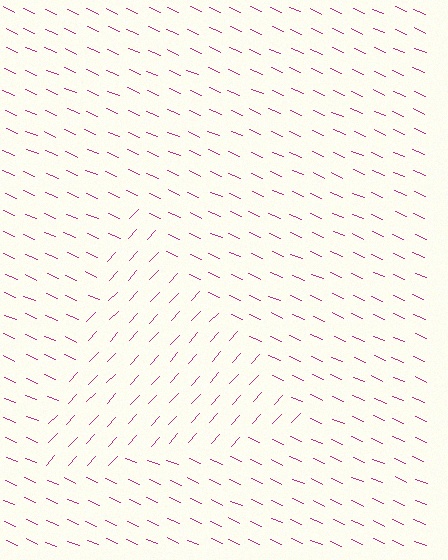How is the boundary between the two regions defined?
The boundary is defined purely by a change in line orientation (approximately 72 degrees difference). All lines are the same color and thickness.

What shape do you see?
I see a triangle.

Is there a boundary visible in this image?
Yes, there is a texture boundary formed by a change in line orientation.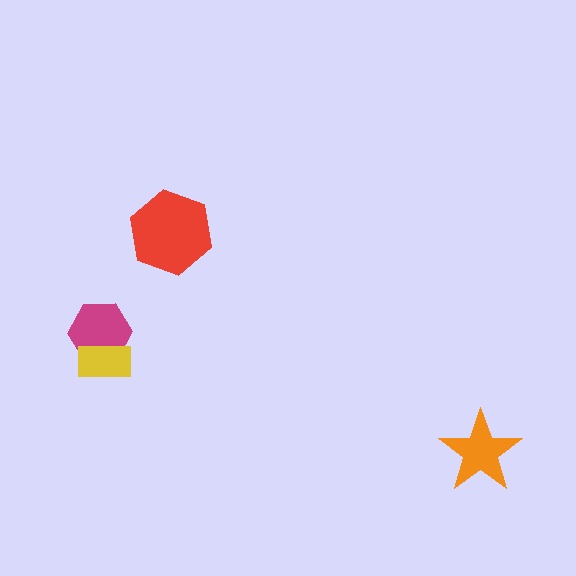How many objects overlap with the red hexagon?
0 objects overlap with the red hexagon.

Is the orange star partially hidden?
No, no other shape covers it.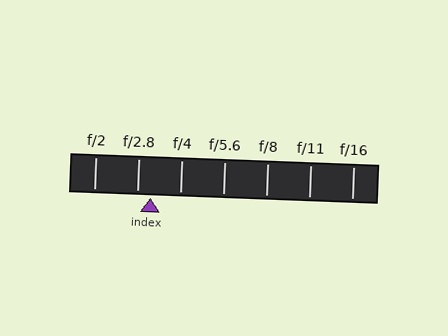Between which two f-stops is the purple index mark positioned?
The index mark is between f/2.8 and f/4.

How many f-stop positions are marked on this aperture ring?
There are 7 f-stop positions marked.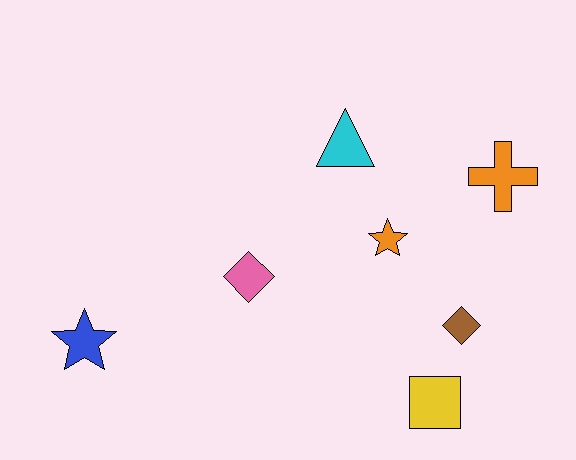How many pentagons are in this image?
There are no pentagons.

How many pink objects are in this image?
There is 1 pink object.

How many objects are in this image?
There are 7 objects.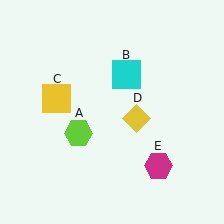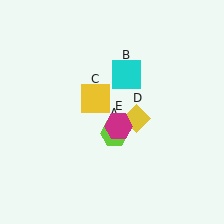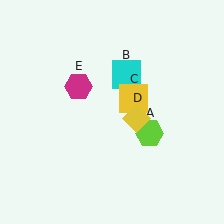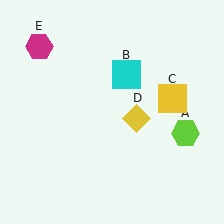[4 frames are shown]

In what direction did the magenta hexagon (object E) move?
The magenta hexagon (object E) moved up and to the left.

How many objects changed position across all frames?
3 objects changed position: lime hexagon (object A), yellow square (object C), magenta hexagon (object E).